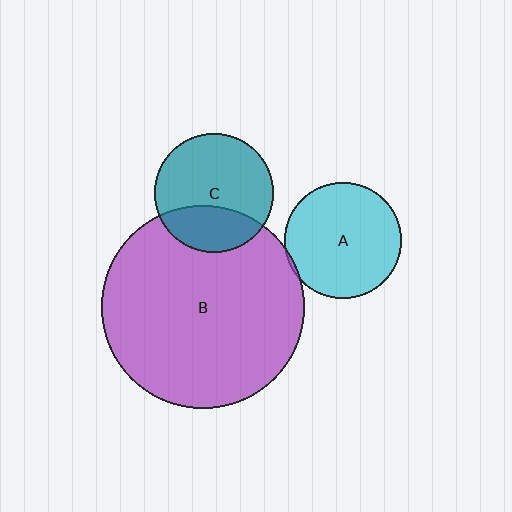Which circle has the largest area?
Circle B (purple).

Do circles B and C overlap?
Yes.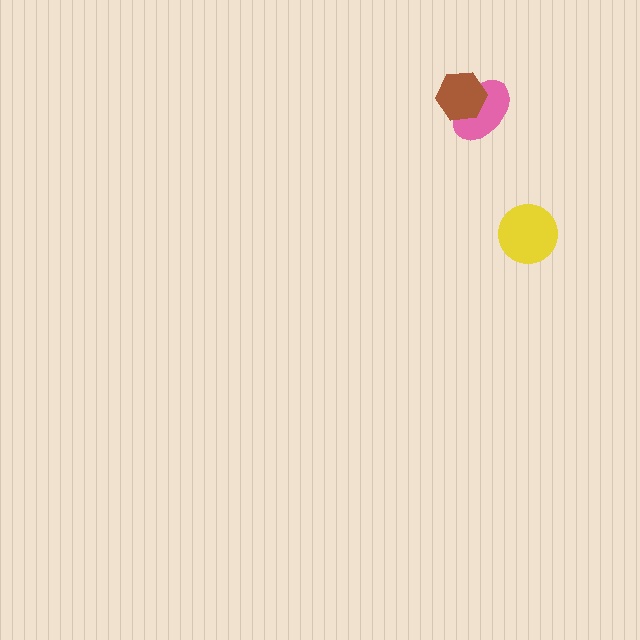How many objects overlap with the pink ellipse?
1 object overlaps with the pink ellipse.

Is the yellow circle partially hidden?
No, no other shape covers it.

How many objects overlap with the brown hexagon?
1 object overlaps with the brown hexagon.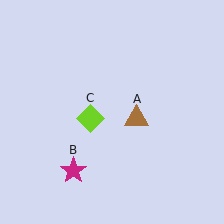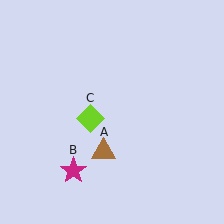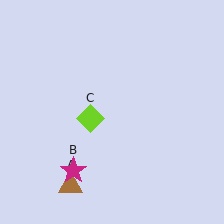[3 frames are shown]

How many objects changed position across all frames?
1 object changed position: brown triangle (object A).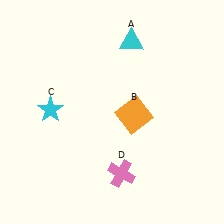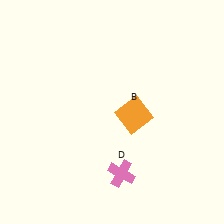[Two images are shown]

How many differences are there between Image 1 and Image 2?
There are 2 differences between the two images.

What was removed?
The cyan star (C), the cyan triangle (A) were removed in Image 2.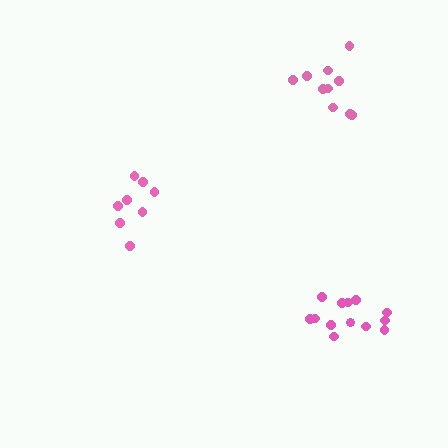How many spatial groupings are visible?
There are 3 spatial groupings.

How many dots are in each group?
Group 1: 10 dots, Group 2: 13 dots, Group 3: 8 dots (31 total).